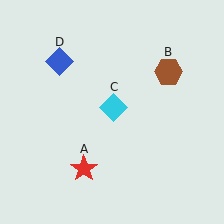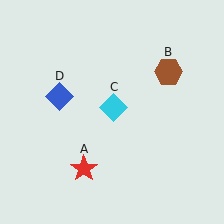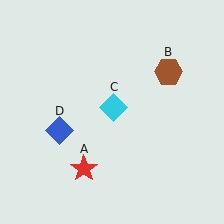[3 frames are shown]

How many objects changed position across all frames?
1 object changed position: blue diamond (object D).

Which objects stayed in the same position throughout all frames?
Red star (object A) and brown hexagon (object B) and cyan diamond (object C) remained stationary.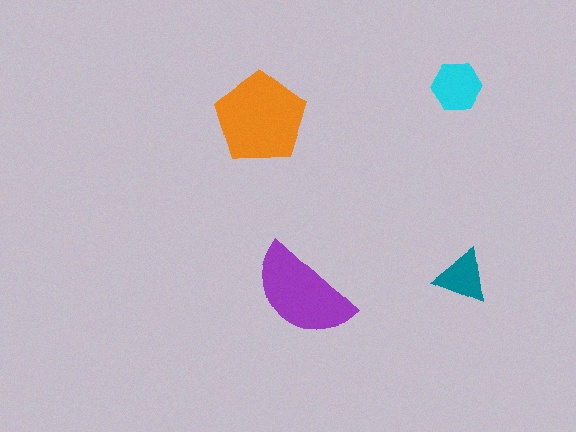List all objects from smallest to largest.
The teal triangle, the cyan hexagon, the purple semicircle, the orange pentagon.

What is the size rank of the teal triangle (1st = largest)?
4th.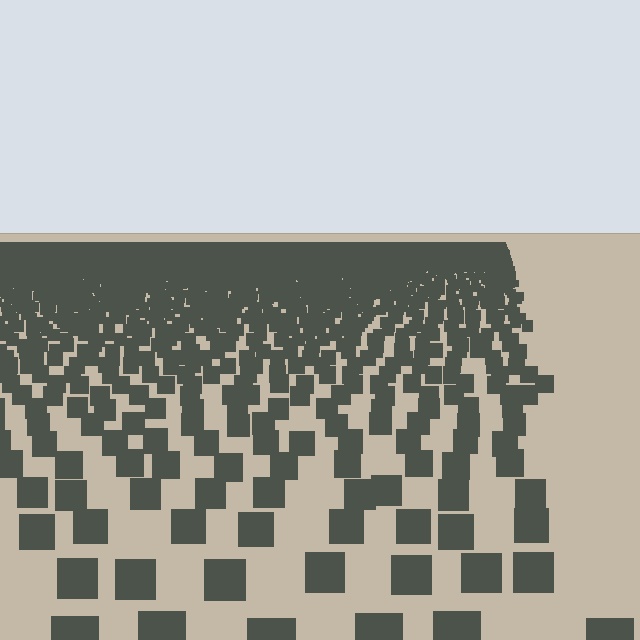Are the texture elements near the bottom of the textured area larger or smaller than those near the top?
Larger. Near the bottom, elements are closer to the viewer and appear at a bigger on-screen size.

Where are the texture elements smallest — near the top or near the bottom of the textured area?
Near the top.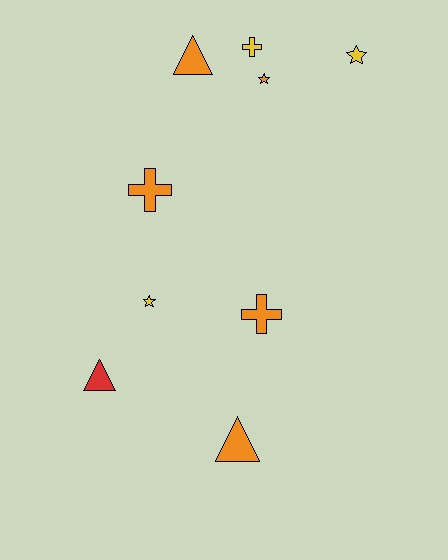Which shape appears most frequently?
Cross, with 3 objects.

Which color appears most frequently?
Orange, with 5 objects.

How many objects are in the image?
There are 9 objects.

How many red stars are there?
There are no red stars.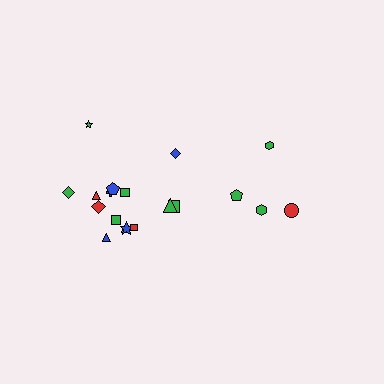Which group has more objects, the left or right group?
The left group.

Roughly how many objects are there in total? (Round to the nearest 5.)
Roughly 20 objects in total.